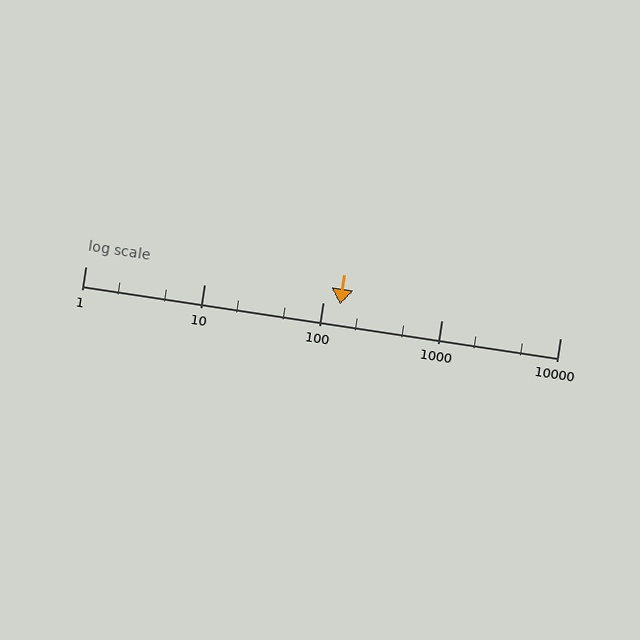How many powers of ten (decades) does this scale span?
The scale spans 4 decades, from 1 to 10000.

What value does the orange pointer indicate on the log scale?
The pointer indicates approximately 140.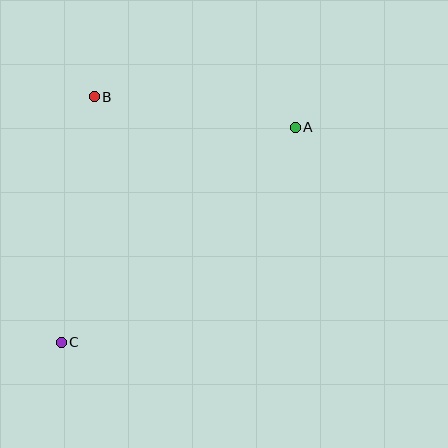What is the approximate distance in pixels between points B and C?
The distance between B and C is approximately 248 pixels.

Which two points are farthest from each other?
Points A and C are farthest from each other.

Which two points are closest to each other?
Points A and B are closest to each other.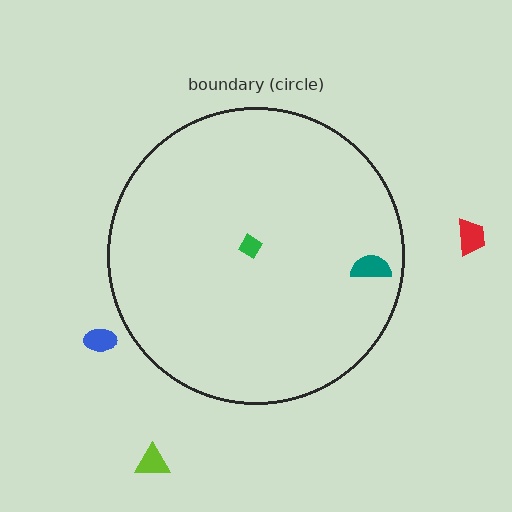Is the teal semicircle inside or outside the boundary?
Inside.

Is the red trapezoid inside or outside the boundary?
Outside.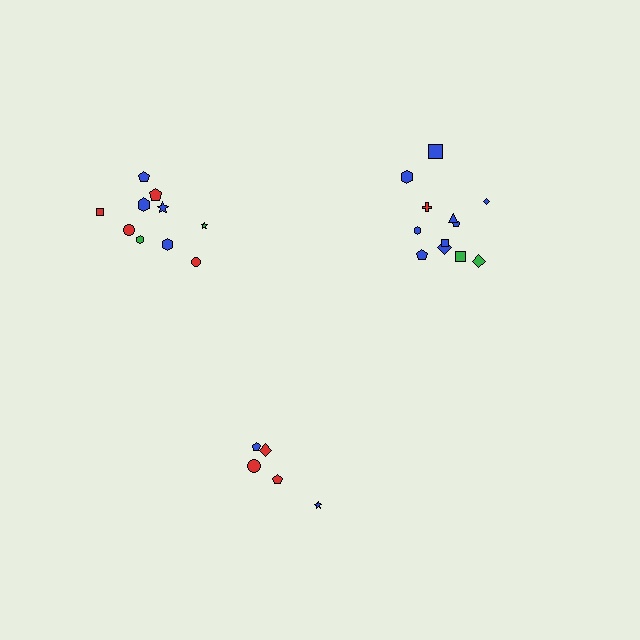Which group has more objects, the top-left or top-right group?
The top-right group.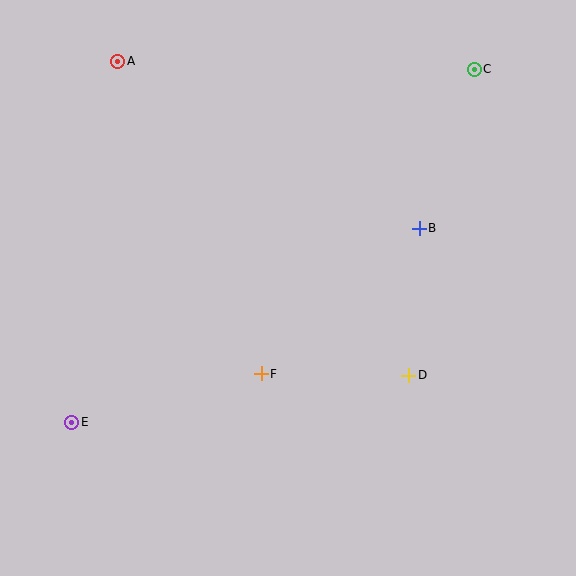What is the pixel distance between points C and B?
The distance between C and B is 168 pixels.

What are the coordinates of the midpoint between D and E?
The midpoint between D and E is at (240, 399).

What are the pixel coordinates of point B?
Point B is at (419, 228).